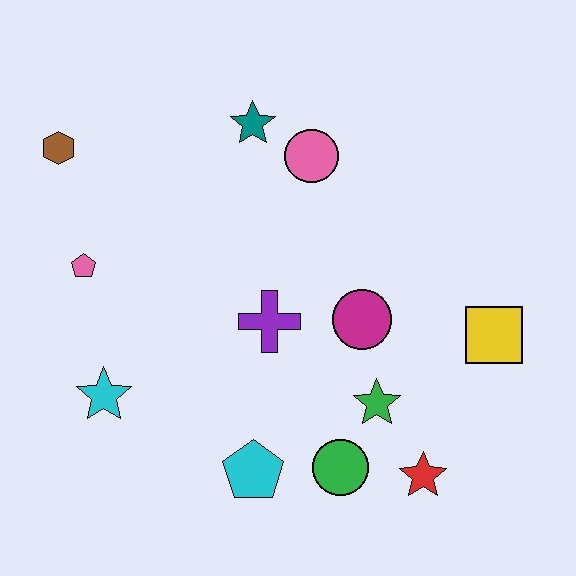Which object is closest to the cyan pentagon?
The green circle is closest to the cyan pentagon.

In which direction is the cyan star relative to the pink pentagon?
The cyan star is below the pink pentagon.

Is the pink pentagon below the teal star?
Yes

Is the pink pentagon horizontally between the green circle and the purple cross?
No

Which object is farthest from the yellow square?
The brown hexagon is farthest from the yellow square.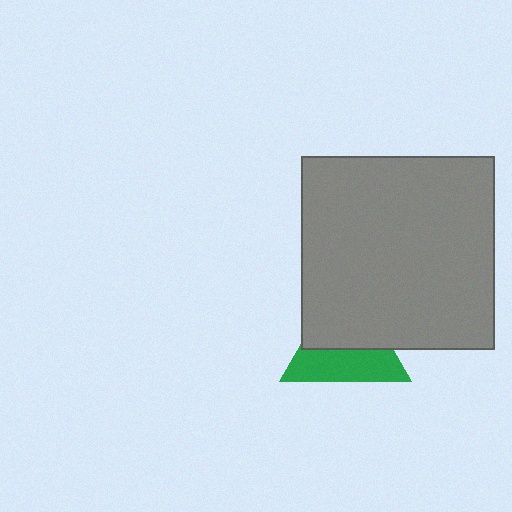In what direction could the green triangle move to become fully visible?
The green triangle could move down. That would shift it out from behind the gray square entirely.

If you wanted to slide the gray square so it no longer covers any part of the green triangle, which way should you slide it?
Slide it up — that is the most direct way to separate the two shapes.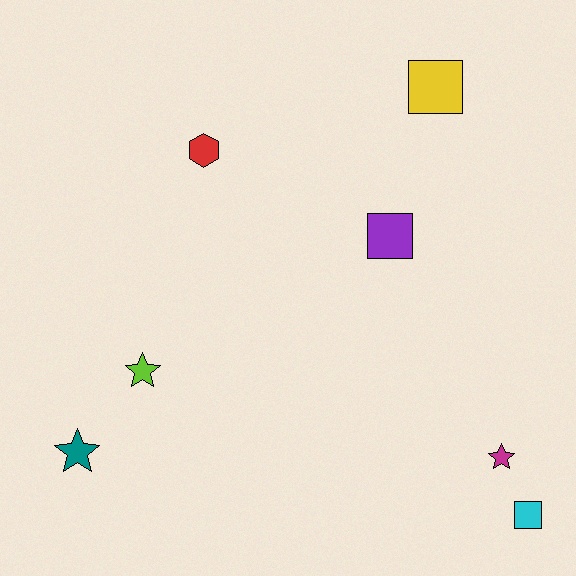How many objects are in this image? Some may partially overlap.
There are 7 objects.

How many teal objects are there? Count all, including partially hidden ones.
There is 1 teal object.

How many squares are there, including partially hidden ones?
There are 3 squares.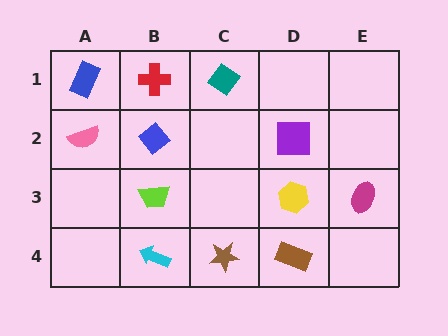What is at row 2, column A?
A pink semicircle.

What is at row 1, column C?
A teal diamond.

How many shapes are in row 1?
3 shapes.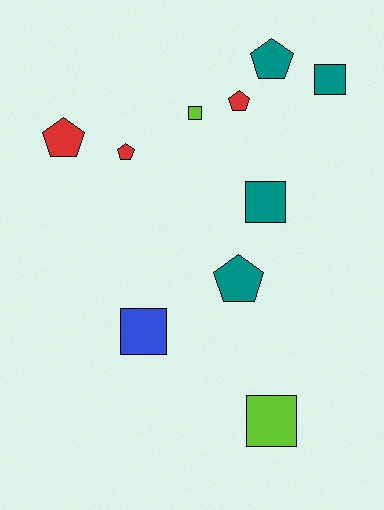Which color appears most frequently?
Teal, with 4 objects.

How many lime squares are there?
There are 2 lime squares.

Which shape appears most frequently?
Pentagon, with 5 objects.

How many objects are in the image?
There are 10 objects.